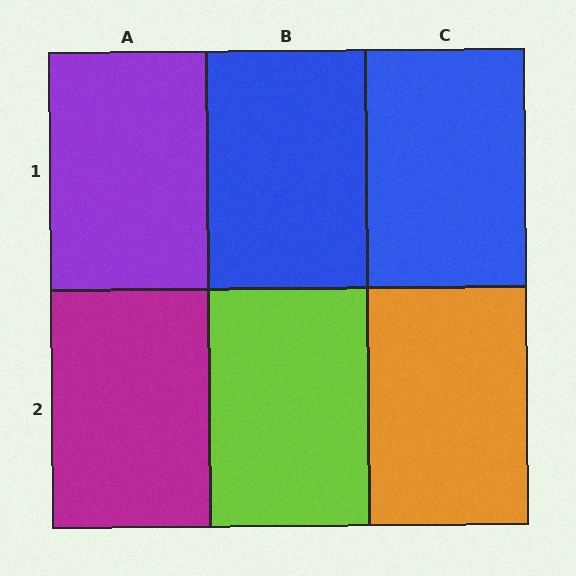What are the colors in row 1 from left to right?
Purple, blue, blue.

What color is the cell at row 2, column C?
Orange.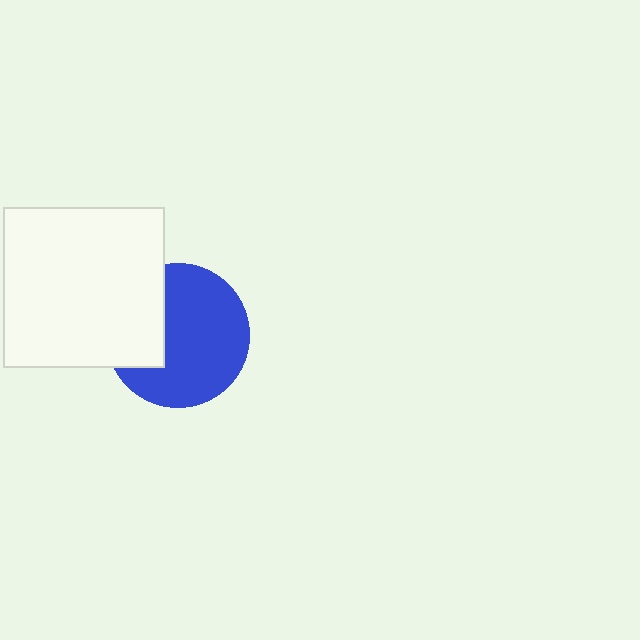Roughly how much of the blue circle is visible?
Most of it is visible (roughly 69%).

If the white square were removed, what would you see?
You would see the complete blue circle.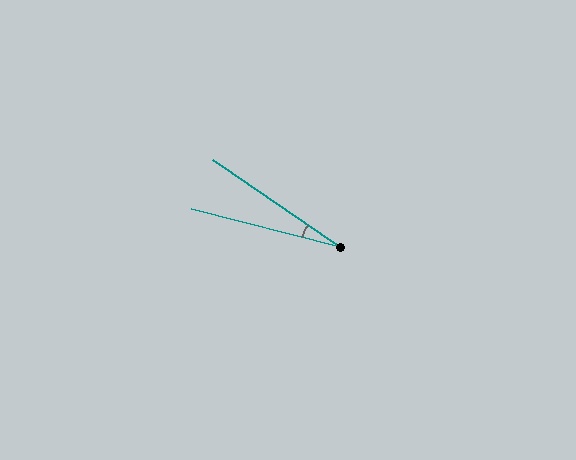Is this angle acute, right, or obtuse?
It is acute.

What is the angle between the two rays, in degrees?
Approximately 20 degrees.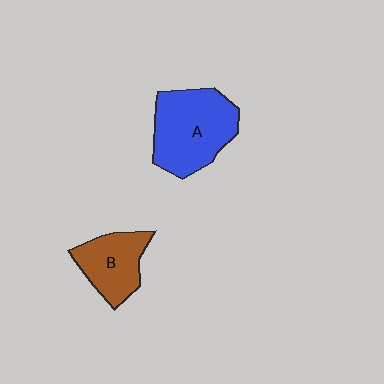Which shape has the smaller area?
Shape B (brown).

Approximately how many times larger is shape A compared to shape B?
Approximately 1.6 times.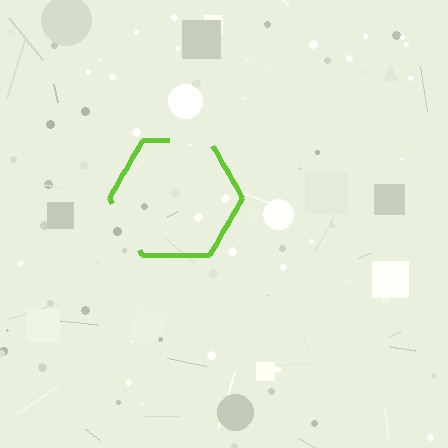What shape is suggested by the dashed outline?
The dashed outline suggests a hexagon.